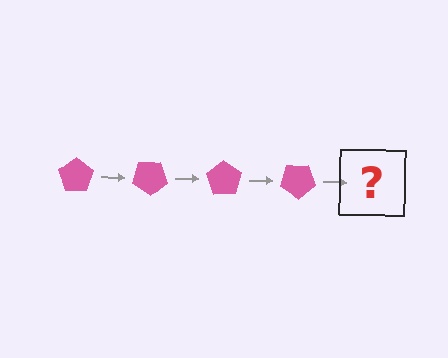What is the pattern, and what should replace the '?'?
The pattern is that the pentagon rotates 35 degrees each step. The '?' should be a pink pentagon rotated 140 degrees.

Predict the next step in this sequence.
The next step is a pink pentagon rotated 140 degrees.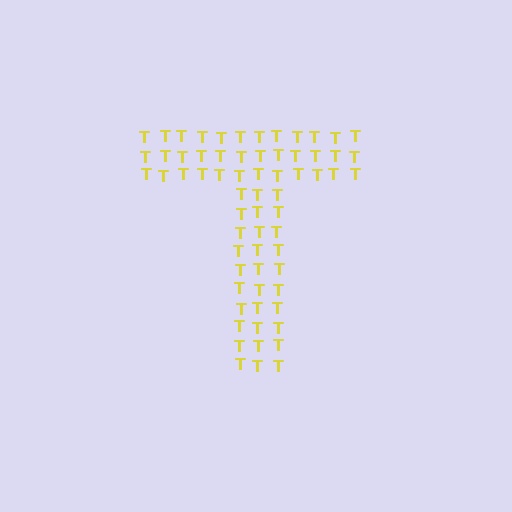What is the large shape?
The large shape is the letter T.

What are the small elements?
The small elements are letter T's.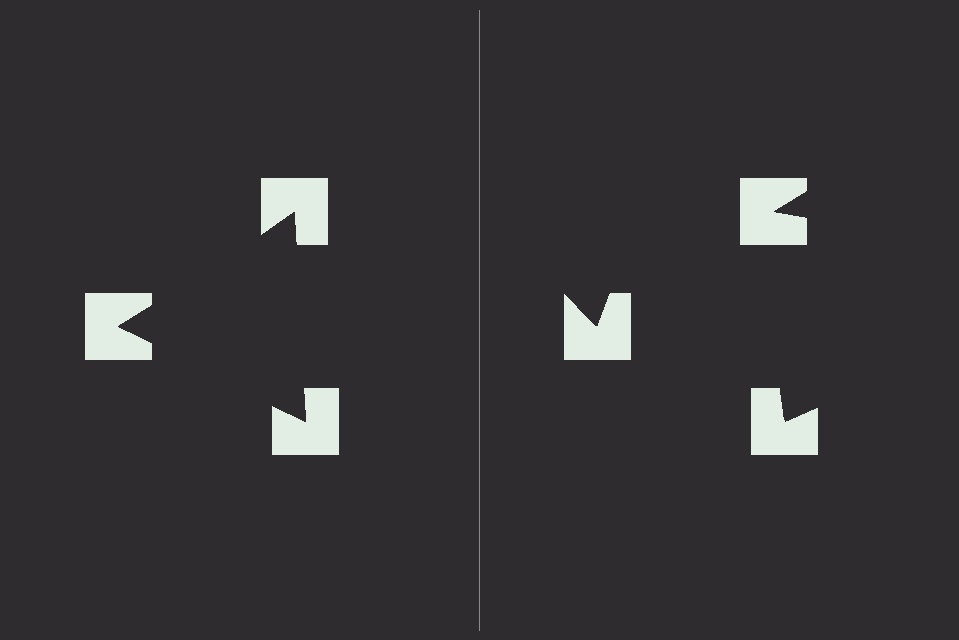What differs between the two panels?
The notched squares are positioned identically on both sides; only the wedge orientations differ. On the left they align to a triangle; on the right they are misaligned.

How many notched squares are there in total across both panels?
6 — 3 on each side.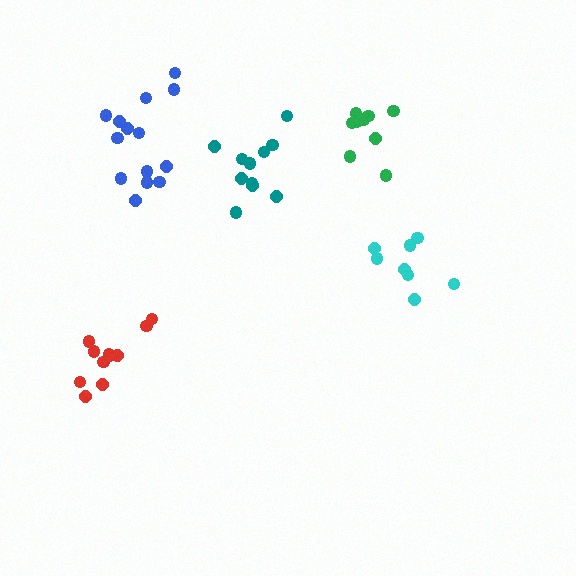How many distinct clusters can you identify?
There are 5 distinct clusters.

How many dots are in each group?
Group 1: 8 dots, Group 2: 11 dots, Group 3: 11 dots, Group 4: 14 dots, Group 5: 10 dots (54 total).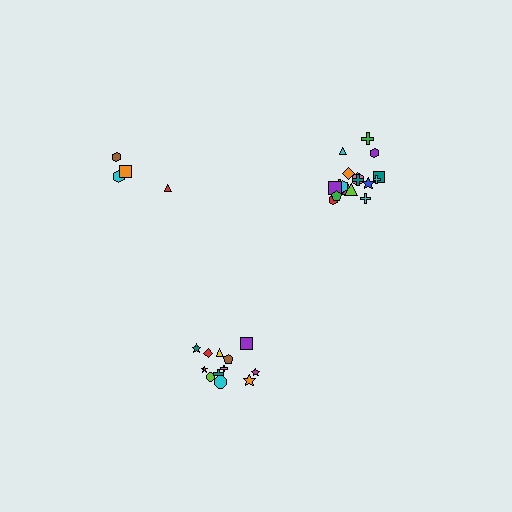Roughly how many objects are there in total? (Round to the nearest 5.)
Roughly 35 objects in total.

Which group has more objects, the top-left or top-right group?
The top-right group.